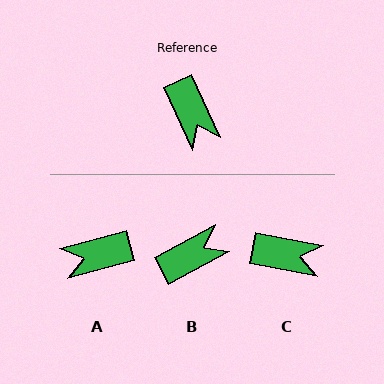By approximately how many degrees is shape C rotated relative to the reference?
Approximately 54 degrees counter-clockwise.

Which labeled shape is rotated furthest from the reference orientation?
A, about 100 degrees away.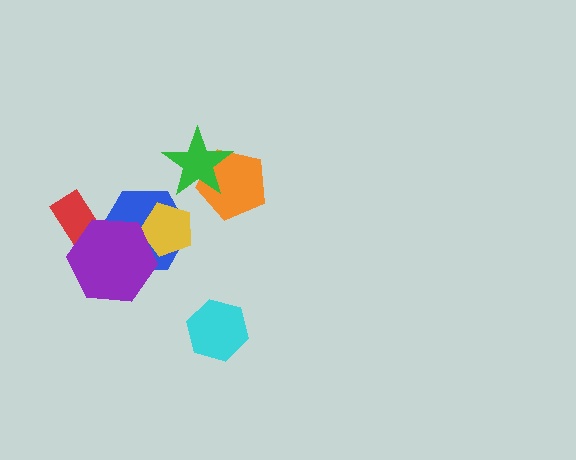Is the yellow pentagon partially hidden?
Yes, it is partially covered by another shape.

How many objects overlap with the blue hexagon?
2 objects overlap with the blue hexagon.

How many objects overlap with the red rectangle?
1 object overlaps with the red rectangle.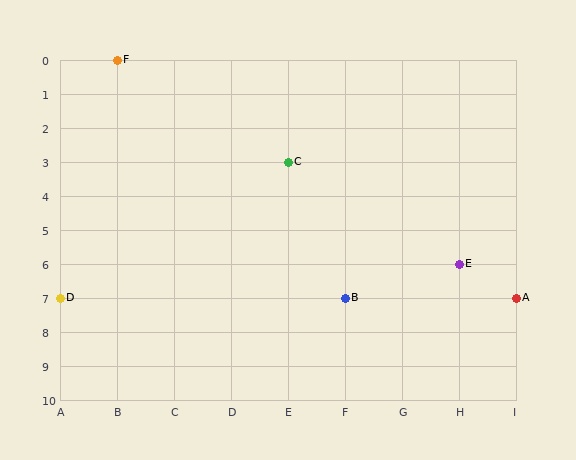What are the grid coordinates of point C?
Point C is at grid coordinates (E, 3).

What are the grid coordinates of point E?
Point E is at grid coordinates (H, 6).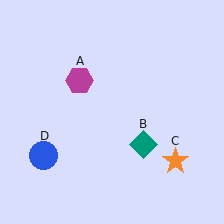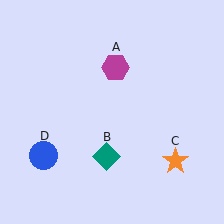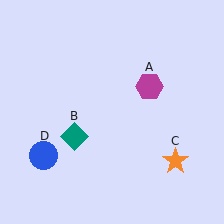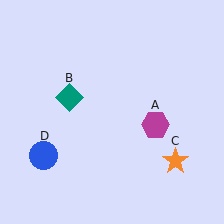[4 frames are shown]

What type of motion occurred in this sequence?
The magenta hexagon (object A), teal diamond (object B) rotated clockwise around the center of the scene.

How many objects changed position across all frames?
2 objects changed position: magenta hexagon (object A), teal diamond (object B).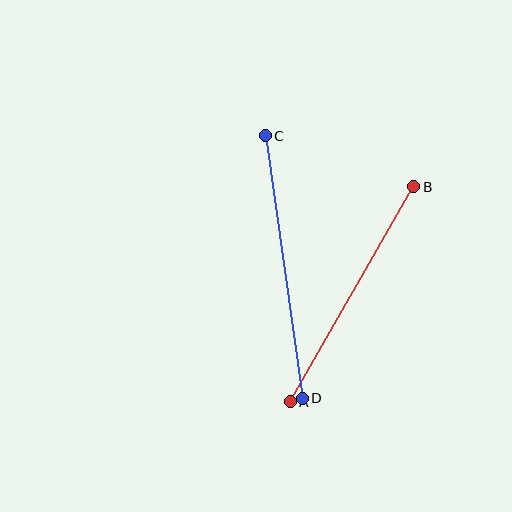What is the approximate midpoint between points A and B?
The midpoint is at approximately (352, 294) pixels.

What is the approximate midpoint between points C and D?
The midpoint is at approximately (284, 267) pixels.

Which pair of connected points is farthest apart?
Points C and D are farthest apart.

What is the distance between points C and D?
The distance is approximately 265 pixels.